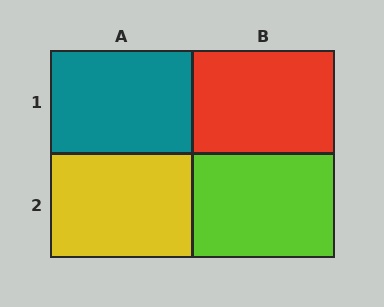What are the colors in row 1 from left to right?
Teal, red.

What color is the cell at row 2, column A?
Yellow.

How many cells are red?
1 cell is red.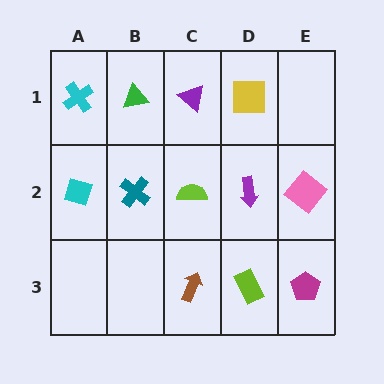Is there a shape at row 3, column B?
No, that cell is empty.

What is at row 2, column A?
A cyan diamond.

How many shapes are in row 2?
5 shapes.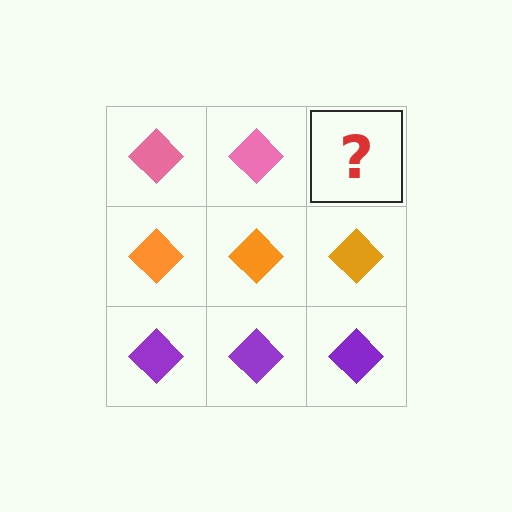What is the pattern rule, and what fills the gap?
The rule is that each row has a consistent color. The gap should be filled with a pink diamond.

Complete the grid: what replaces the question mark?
The question mark should be replaced with a pink diamond.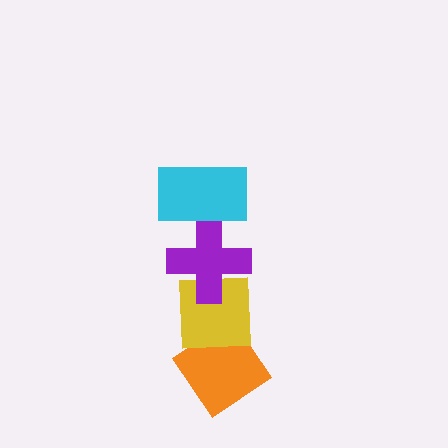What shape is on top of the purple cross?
The cyan rectangle is on top of the purple cross.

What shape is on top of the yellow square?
The purple cross is on top of the yellow square.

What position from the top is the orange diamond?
The orange diamond is 4th from the top.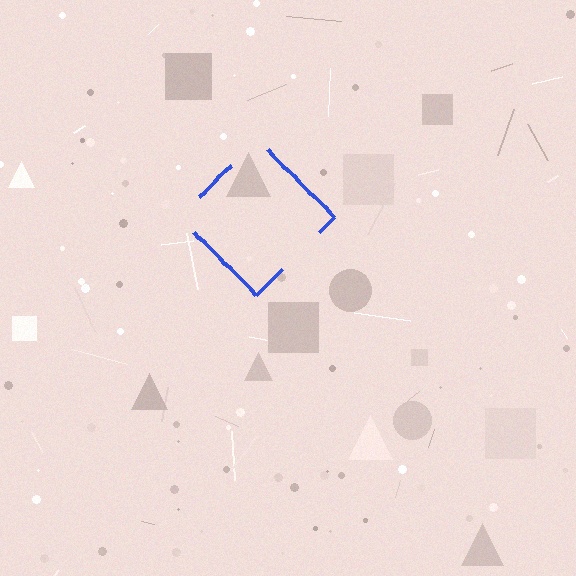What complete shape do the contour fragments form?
The contour fragments form a diamond.